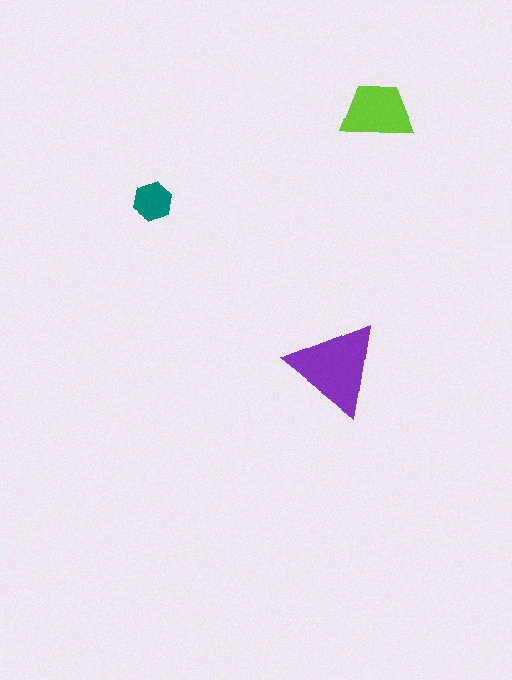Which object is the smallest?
The teal hexagon.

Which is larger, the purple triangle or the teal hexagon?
The purple triangle.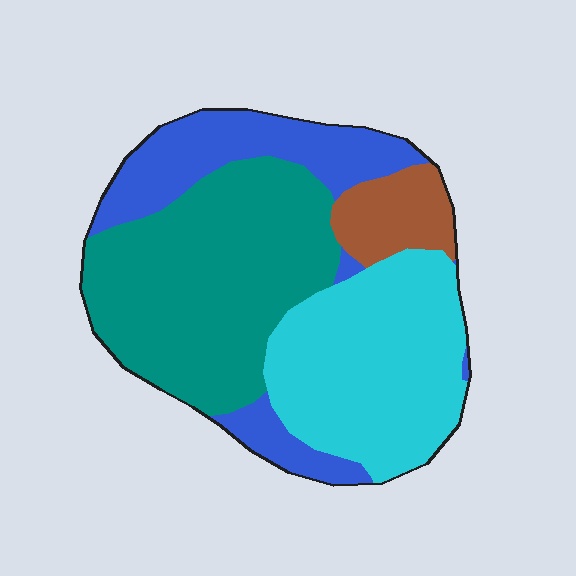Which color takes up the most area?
Teal, at roughly 40%.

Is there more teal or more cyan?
Teal.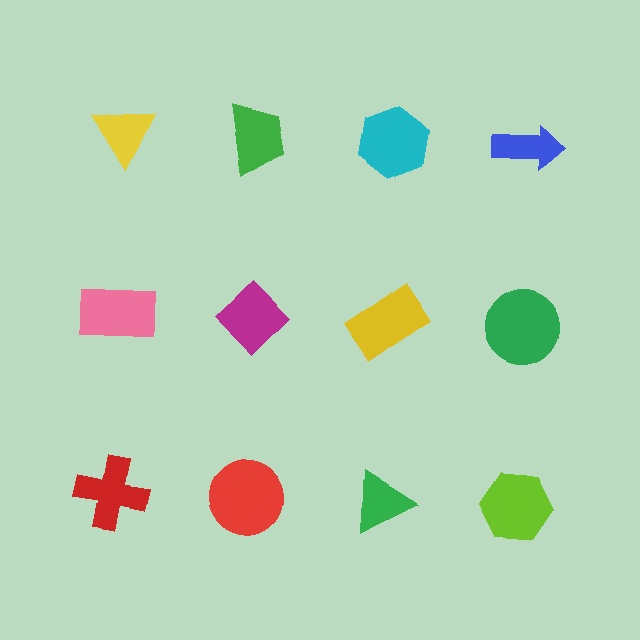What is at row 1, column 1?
A yellow triangle.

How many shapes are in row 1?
4 shapes.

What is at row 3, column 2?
A red circle.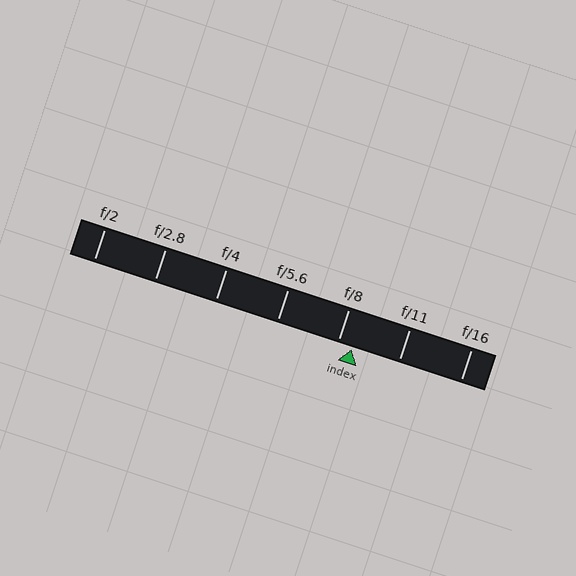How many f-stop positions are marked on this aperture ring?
There are 7 f-stop positions marked.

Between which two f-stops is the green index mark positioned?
The index mark is between f/8 and f/11.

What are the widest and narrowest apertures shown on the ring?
The widest aperture shown is f/2 and the narrowest is f/16.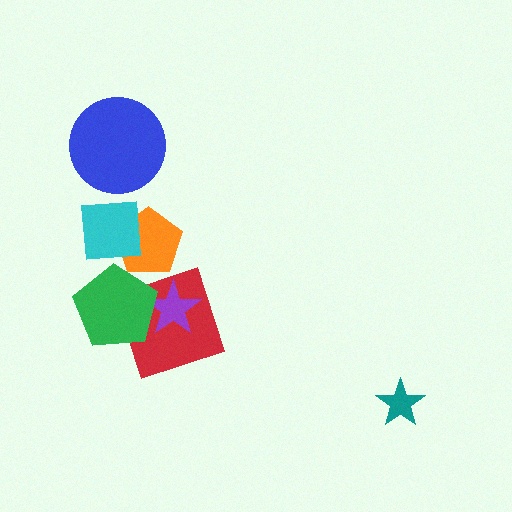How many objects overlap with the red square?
2 objects overlap with the red square.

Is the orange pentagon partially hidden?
Yes, it is partially covered by another shape.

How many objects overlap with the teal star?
0 objects overlap with the teal star.